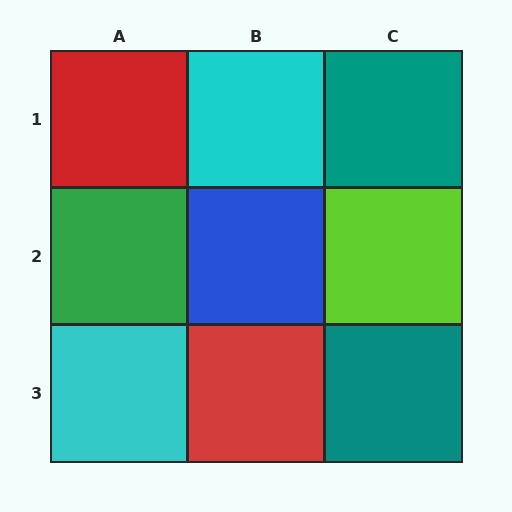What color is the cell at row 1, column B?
Cyan.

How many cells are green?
1 cell is green.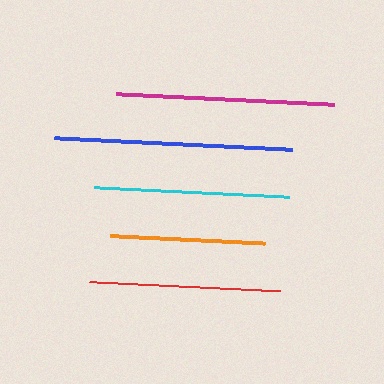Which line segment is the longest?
The blue line is the longest at approximately 237 pixels.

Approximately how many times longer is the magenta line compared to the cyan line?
The magenta line is approximately 1.1 times the length of the cyan line.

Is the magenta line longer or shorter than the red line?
The magenta line is longer than the red line.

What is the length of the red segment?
The red segment is approximately 191 pixels long.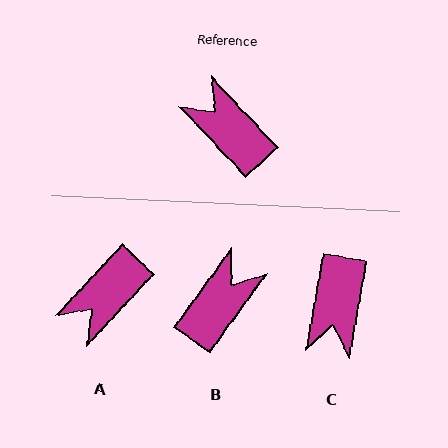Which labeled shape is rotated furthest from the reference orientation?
C, about 127 degrees away.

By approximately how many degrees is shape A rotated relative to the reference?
Approximately 94 degrees counter-clockwise.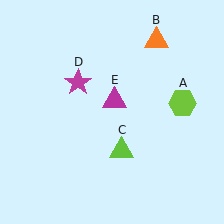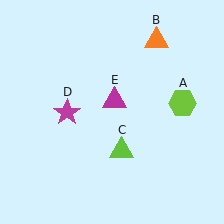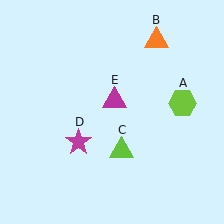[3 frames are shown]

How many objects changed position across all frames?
1 object changed position: magenta star (object D).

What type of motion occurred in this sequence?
The magenta star (object D) rotated counterclockwise around the center of the scene.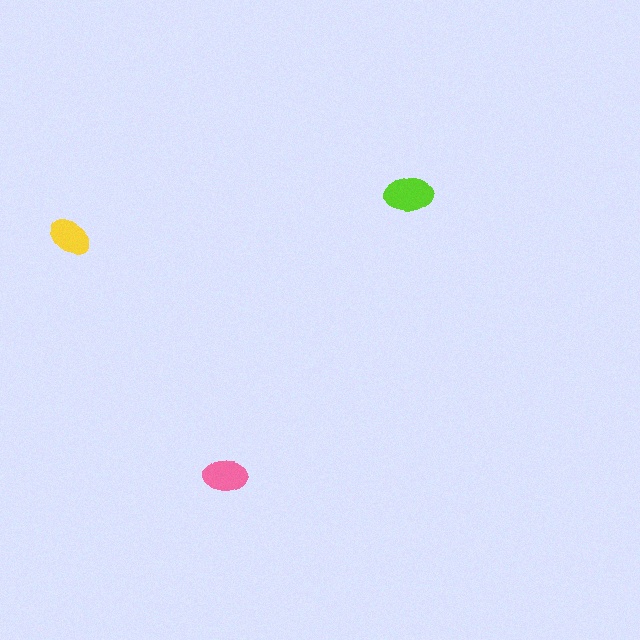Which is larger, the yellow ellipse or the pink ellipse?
The pink one.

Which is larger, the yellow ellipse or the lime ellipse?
The lime one.